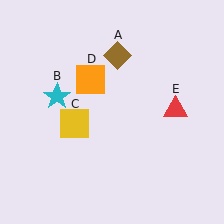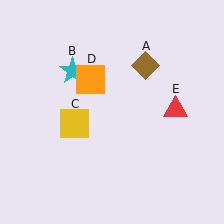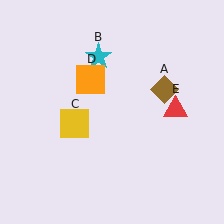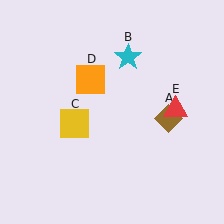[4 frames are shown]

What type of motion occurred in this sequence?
The brown diamond (object A), cyan star (object B) rotated clockwise around the center of the scene.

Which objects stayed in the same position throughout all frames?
Yellow square (object C) and orange square (object D) and red triangle (object E) remained stationary.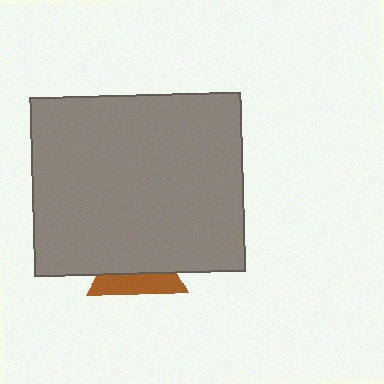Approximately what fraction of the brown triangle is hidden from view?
Roughly 60% of the brown triangle is hidden behind the gray rectangle.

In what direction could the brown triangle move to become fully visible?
The brown triangle could move down. That would shift it out from behind the gray rectangle entirely.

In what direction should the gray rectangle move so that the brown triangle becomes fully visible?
The gray rectangle should move up. That is the shortest direction to clear the overlap and leave the brown triangle fully visible.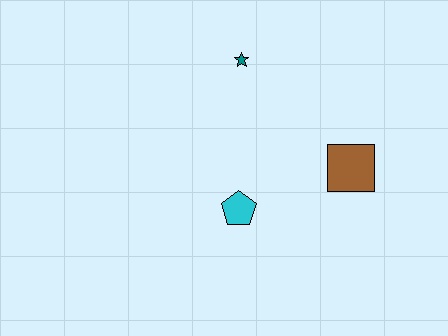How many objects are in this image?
There are 3 objects.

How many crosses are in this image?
There are no crosses.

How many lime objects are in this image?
There are no lime objects.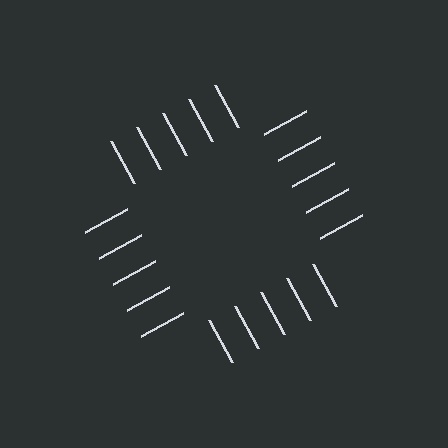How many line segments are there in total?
20 — 5 along each of the 4 edges.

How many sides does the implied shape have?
4 sides — the line-ends trace a square.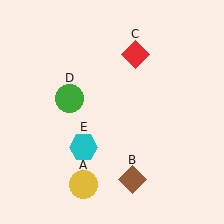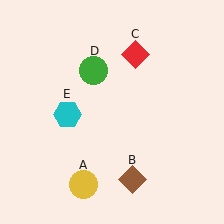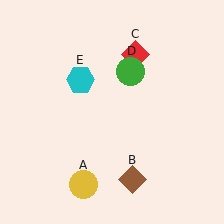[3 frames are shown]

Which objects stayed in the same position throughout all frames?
Yellow circle (object A) and brown diamond (object B) and red diamond (object C) remained stationary.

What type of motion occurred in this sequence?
The green circle (object D), cyan hexagon (object E) rotated clockwise around the center of the scene.